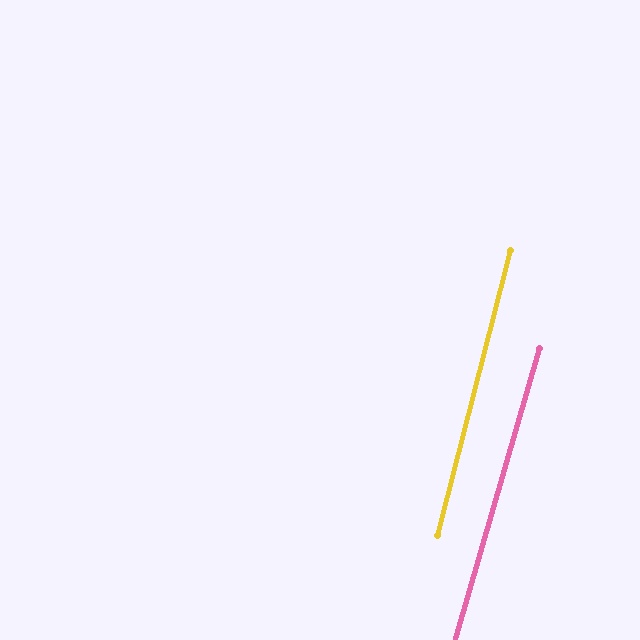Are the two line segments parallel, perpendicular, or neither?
Parallel — their directions differ by only 1.8°.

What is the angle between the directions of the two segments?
Approximately 2 degrees.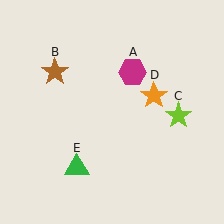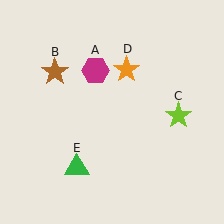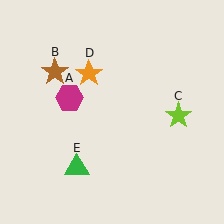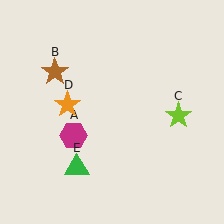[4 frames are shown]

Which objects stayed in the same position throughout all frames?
Brown star (object B) and lime star (object C) and green triangle (object E) remained stationary.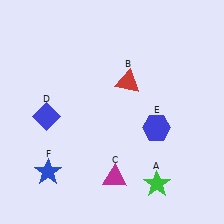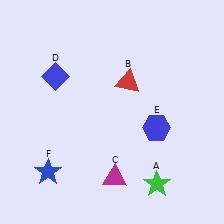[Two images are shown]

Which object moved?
The blue diamond (D) moved up.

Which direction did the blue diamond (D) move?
The blue diamond (D) moved up.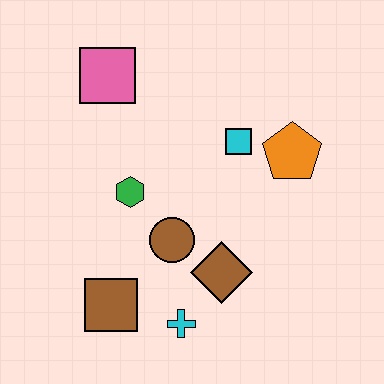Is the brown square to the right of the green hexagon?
No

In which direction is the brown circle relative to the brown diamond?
The brown circle is to the left of the brown diamond.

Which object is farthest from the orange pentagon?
The brown square is farthest from the orange pentagon.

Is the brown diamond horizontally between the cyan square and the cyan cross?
Yes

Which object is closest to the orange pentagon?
The cyan square is closest to the orange pentagon.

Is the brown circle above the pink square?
No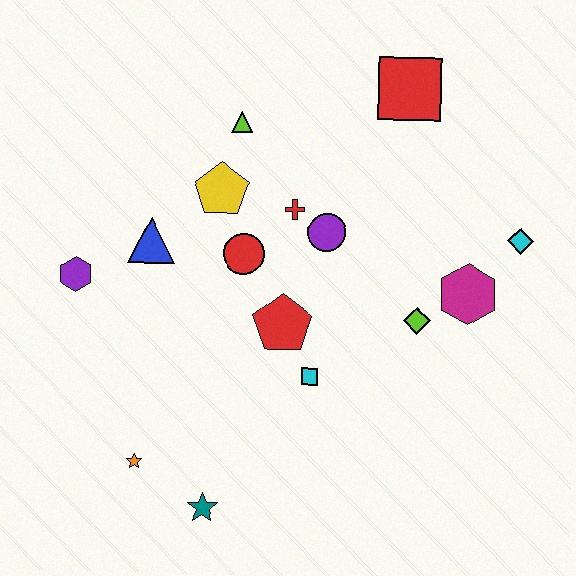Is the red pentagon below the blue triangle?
Yes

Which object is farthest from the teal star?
The red square is farthest from the teal star.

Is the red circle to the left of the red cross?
Yes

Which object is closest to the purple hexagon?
The blue triangle is closest to the purple hexagon.